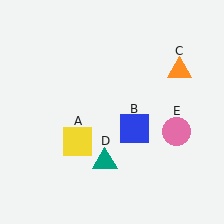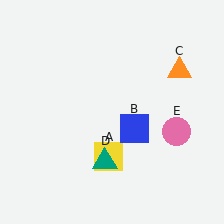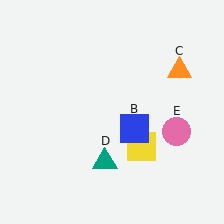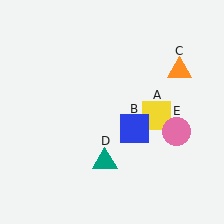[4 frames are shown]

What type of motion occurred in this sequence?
The yellow square (object A) rotated counterclockwise around the center of the scene.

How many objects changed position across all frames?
1 object changed position: yellow square (object A).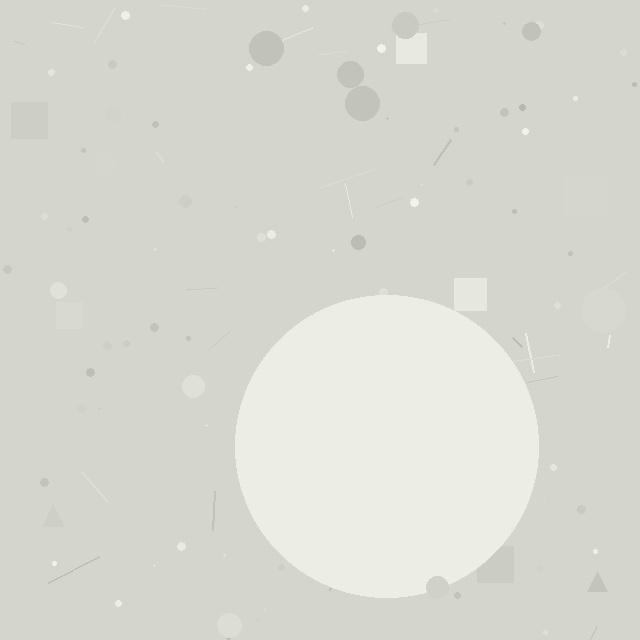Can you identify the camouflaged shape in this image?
The camouflaged shape is a circle.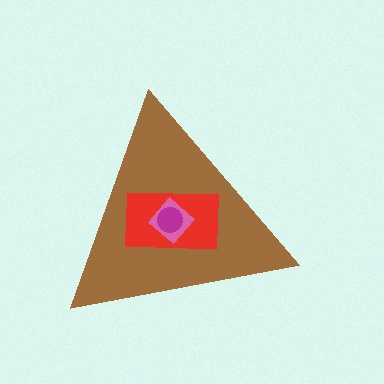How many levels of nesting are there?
4.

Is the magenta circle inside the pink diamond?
Yes.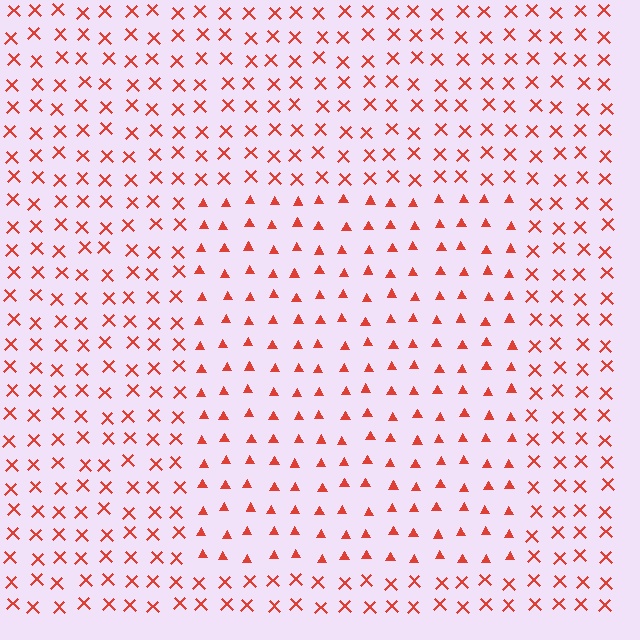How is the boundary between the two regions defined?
The boundary is defined by a change in element shape: triangles inside vs. X marks outside. All elements share the same color and spacing.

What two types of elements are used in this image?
The image uses triangles inside the rectangle region and X marks outside it.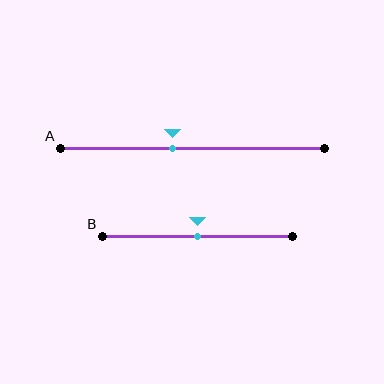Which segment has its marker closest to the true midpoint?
Segment B has its marker closest to the true midpoint.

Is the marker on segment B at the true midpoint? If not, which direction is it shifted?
Yes, the marker on segment B is at the true midpoint.